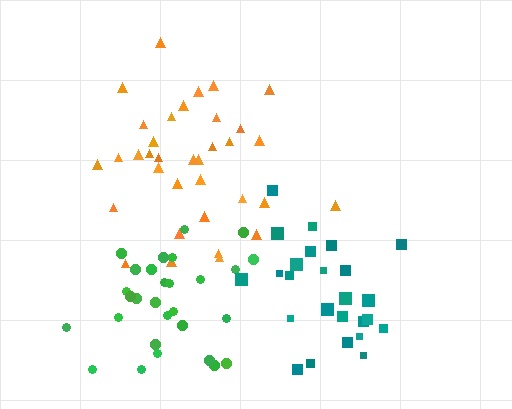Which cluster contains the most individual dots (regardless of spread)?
Orange (35).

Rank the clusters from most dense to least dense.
green, orange, teal.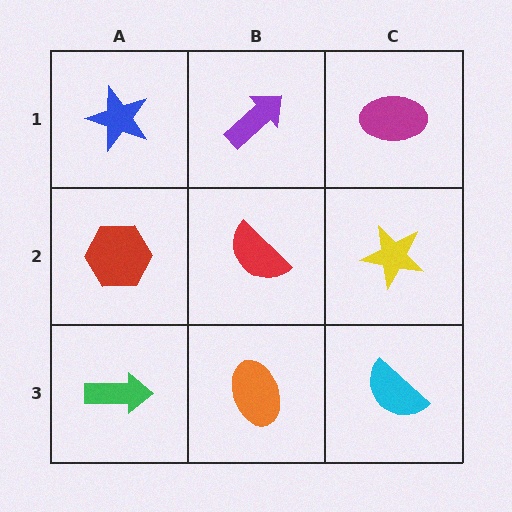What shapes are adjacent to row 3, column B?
A red semicircle (row 2, column B), a green arrow (row 3, column A), a cyan semicircle (row 3, column C).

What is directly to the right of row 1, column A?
A purple arrow.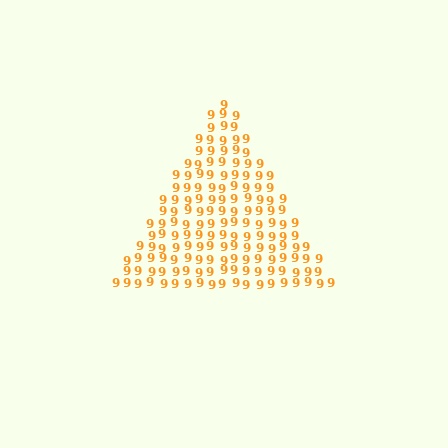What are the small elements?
The small elements are digit 9's.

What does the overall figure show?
The overall figure shows a triangle.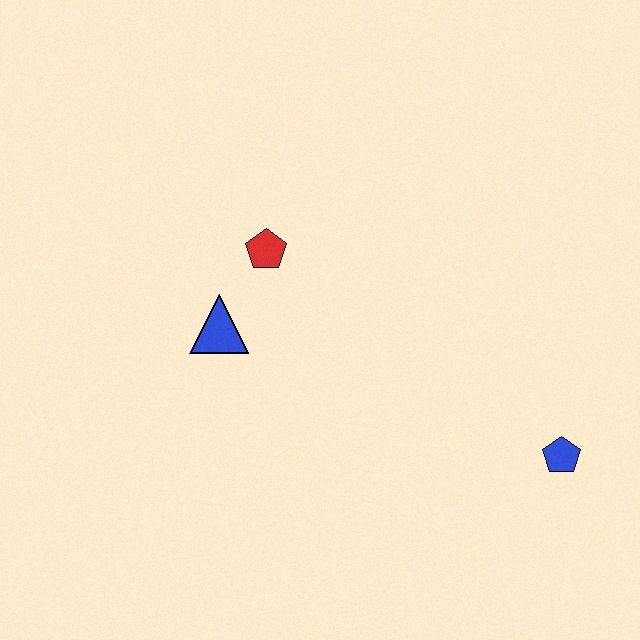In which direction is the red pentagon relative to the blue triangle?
The red pentagon is above the blue triangle.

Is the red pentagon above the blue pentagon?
Yes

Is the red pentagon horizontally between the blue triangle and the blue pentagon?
Yes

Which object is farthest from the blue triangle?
The blue pentagon is farthest from the blue triangle.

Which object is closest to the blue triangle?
The red pentagon is closest to the blue triangle.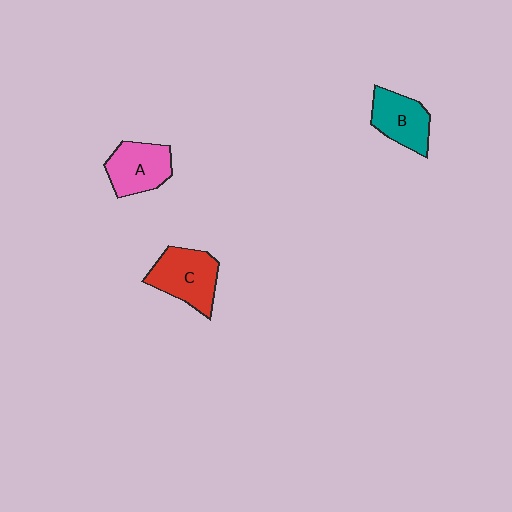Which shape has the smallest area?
Shape B (teal).